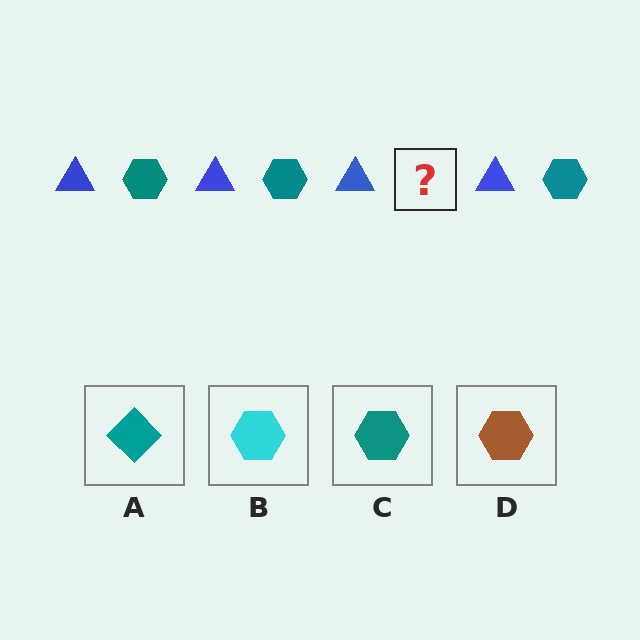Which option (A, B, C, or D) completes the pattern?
C.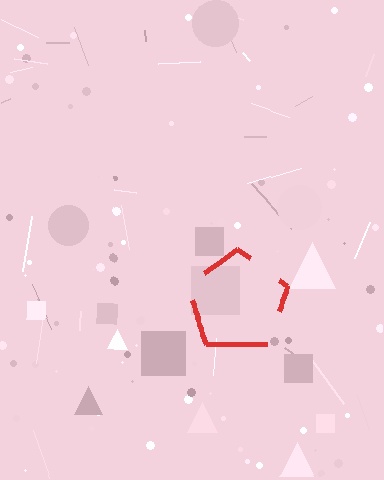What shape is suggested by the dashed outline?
The dashed outline suggests a pentagon.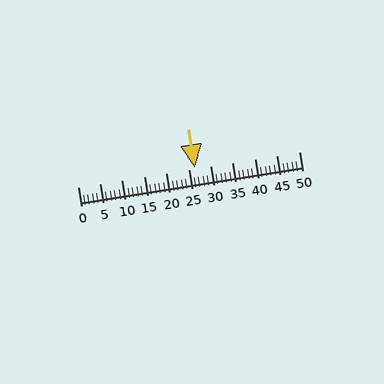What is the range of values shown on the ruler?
The ruler shows values from 0 to 50.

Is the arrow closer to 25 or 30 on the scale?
The arrow is closer to 25.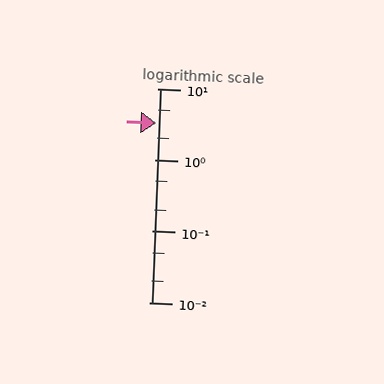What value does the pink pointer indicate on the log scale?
The pointer indicates approximately 3.3.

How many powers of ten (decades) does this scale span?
The scale spans 3 decades, from 0.01 to 10.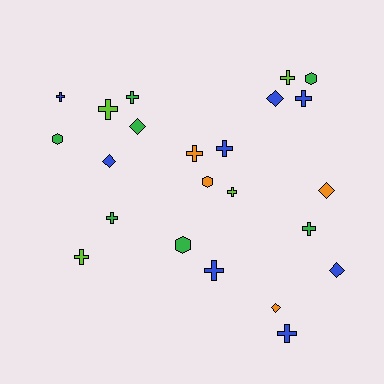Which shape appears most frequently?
Cross, with 13 objects.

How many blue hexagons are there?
There are no blue hexagons.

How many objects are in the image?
There are 23 objects.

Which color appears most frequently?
Blue, with 8 objects.